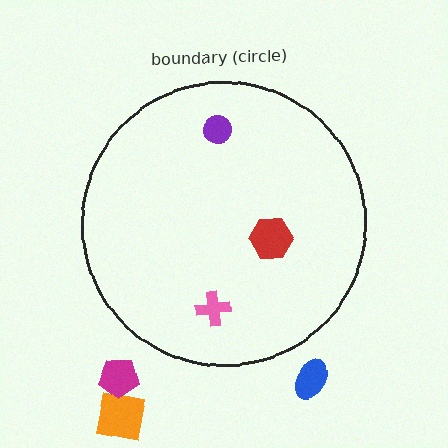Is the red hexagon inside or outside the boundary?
Inside.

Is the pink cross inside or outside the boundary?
Inside.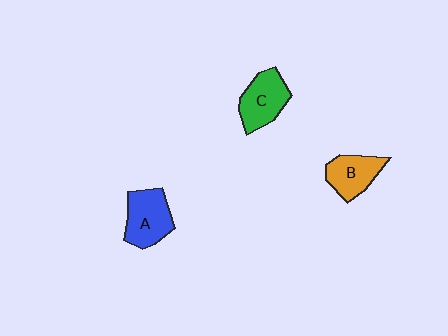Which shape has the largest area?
Shape A (blue).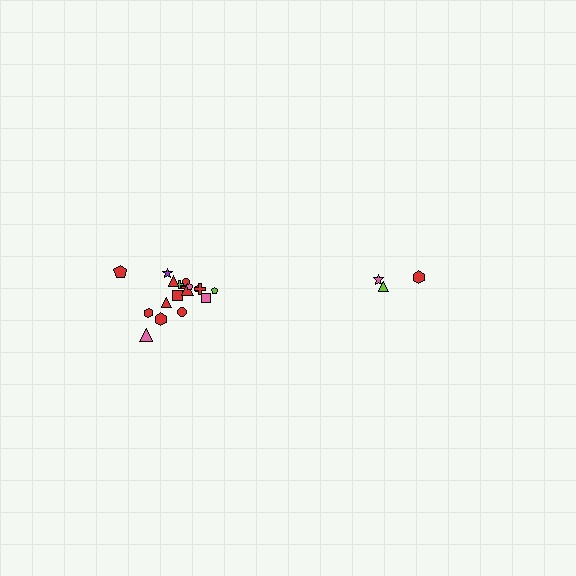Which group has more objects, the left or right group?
The left group.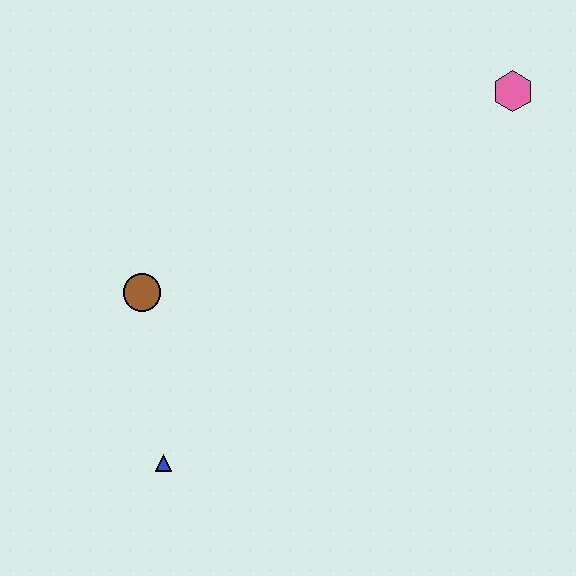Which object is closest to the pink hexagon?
The brown circle is closest to the pink hexagon.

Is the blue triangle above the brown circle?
No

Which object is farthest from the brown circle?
The pink hexagon is farthest from the brown circle.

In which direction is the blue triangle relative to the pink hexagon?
The blue triangle is below the pink hexagon.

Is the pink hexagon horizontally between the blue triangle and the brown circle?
No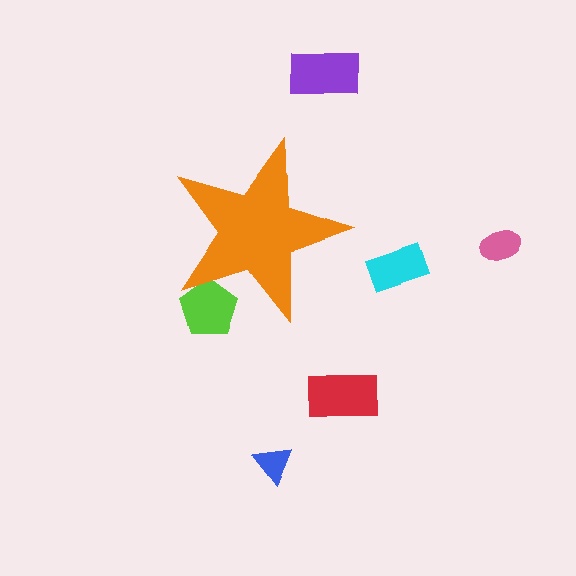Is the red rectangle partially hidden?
No, the red rectangle is fully visible.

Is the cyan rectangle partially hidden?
No, the cyan rectangle is fully visible.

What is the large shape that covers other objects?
An orange star.